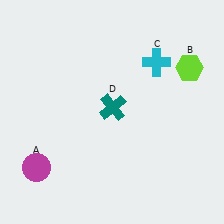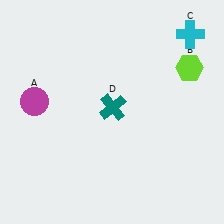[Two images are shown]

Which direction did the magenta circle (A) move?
The magenta circle (A) moved up.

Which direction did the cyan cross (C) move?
The cyan cross (C) moved right.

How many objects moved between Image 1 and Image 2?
2 objects moved between the two images.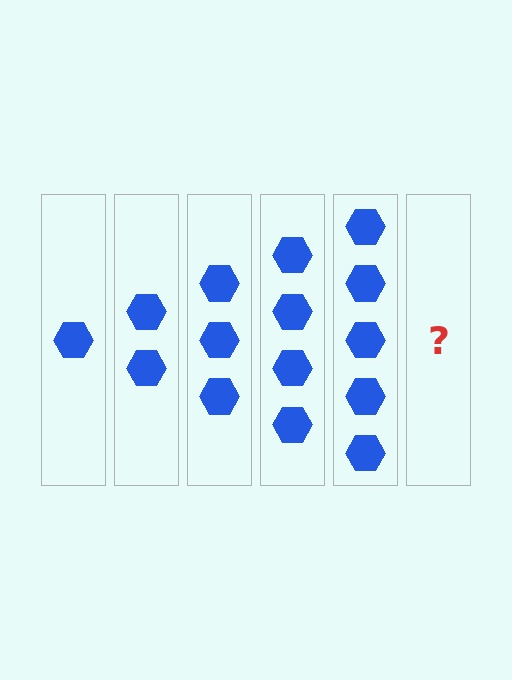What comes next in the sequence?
The next element should be 6 hexagons.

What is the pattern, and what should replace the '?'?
The pattern is that each step adds one more hexagon. The '?' should be 6 hexagons.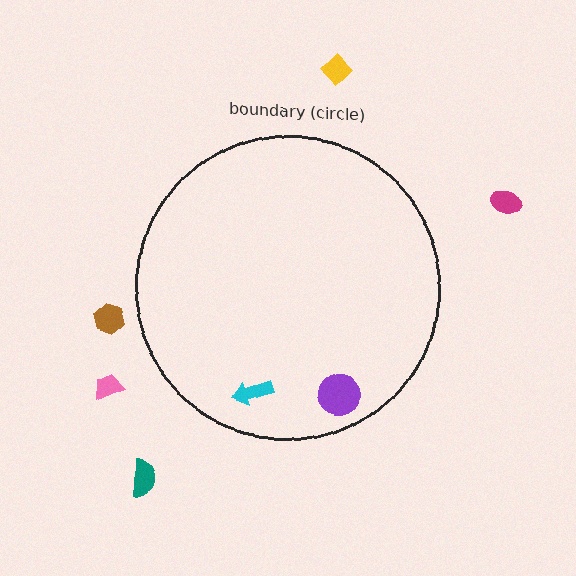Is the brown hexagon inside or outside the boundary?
Outside.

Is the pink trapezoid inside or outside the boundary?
Outside.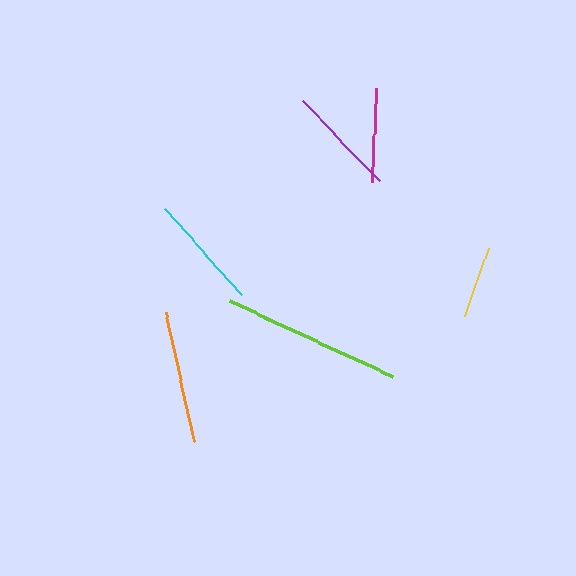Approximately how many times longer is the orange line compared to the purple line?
The orange line is approximately 1.2 times the length of the purple line.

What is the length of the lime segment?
The lime segment is approximately 180 pixels long.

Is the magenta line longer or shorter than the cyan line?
The cyan line is longer than the magenta line.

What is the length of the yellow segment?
The yellow segment is approximately 72 pixels long.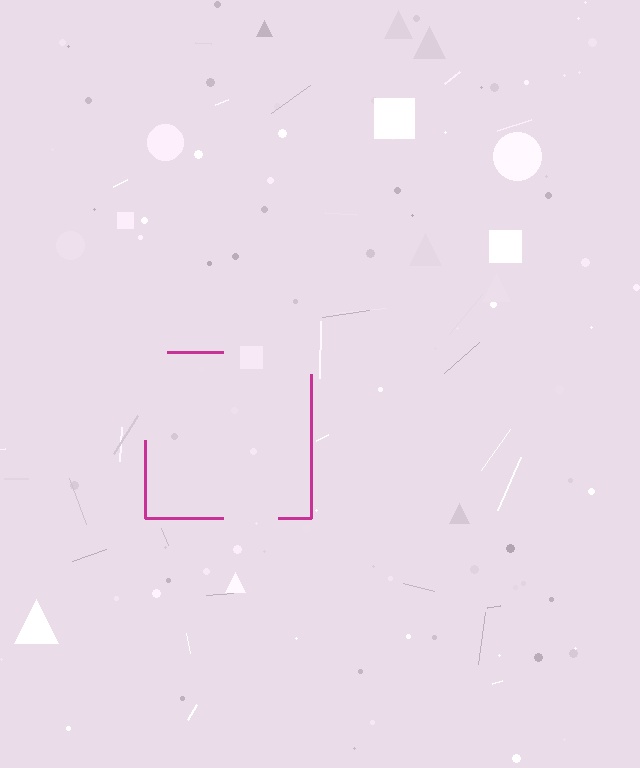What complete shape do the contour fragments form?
The contour fragments form a square.